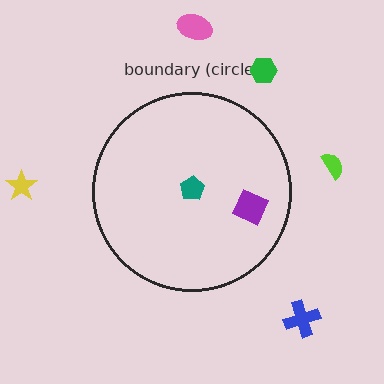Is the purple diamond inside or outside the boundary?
Inside.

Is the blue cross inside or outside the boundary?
Outside.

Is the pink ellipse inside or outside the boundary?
Outside.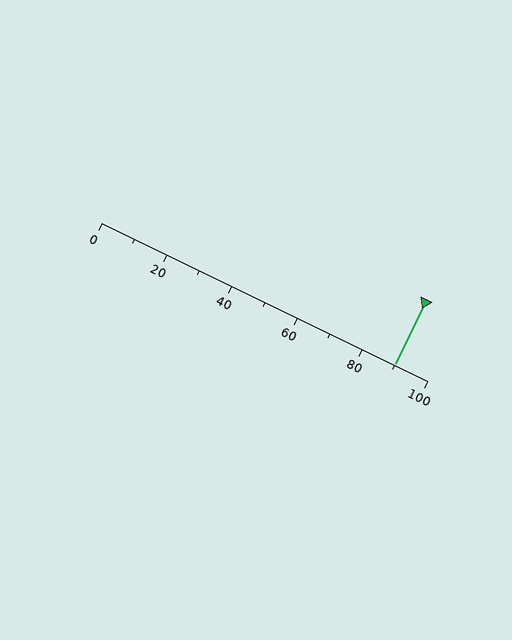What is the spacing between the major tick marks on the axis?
The major ticks are spaced 20 apart.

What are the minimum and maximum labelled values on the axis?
The axis runs from 0 to 100.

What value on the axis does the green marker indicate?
The marker indicates approximately 90.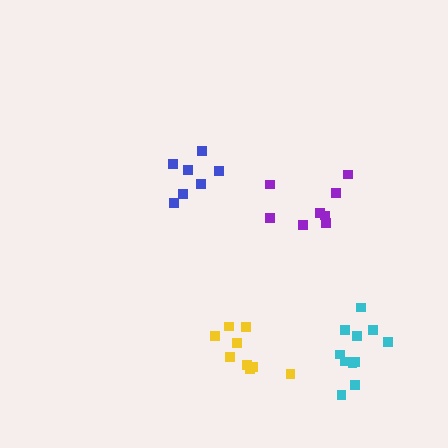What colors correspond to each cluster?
The clusters are colored: purple, blue, cyan, yellow.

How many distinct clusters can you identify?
There are 4 distinct clusters.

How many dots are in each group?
Group 1: 8 dots, Group 2: 7 dots, Group 3: 11 dots, Group 4: 9 dots (35 total).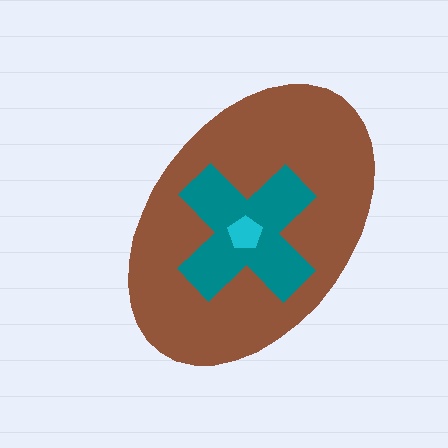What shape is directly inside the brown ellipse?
The teal cross.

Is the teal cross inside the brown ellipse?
Yes.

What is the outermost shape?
The brown ellipse.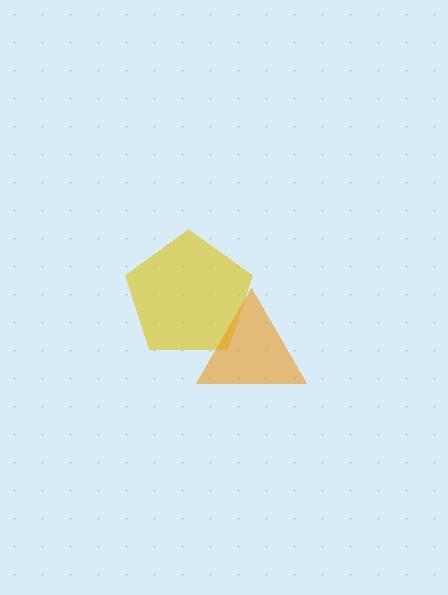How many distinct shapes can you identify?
There are 2 distinct shapes: a yellow pentagon, an orange triangle.